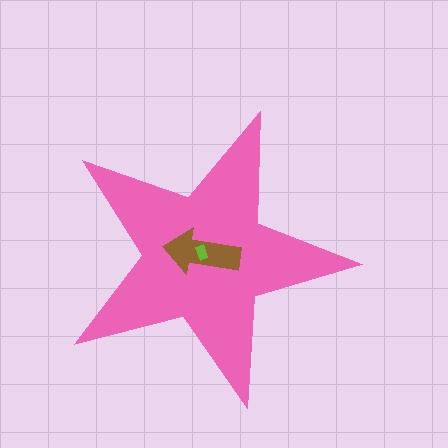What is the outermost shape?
The pink star.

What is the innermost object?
The lime rectangle.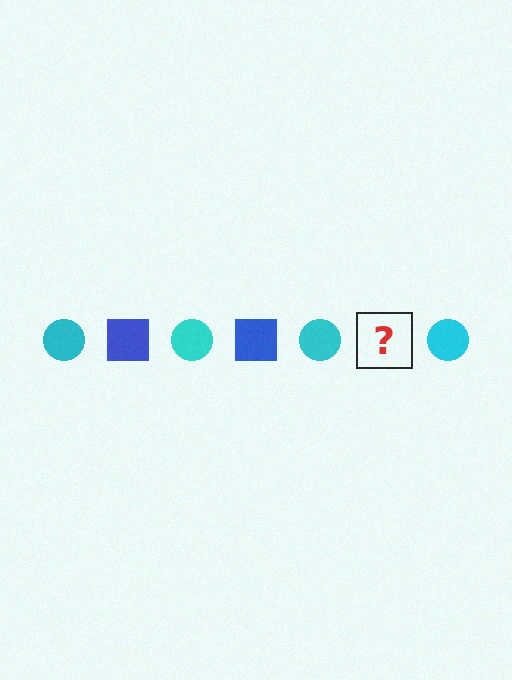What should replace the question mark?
The question mark should be replaced with a blue square.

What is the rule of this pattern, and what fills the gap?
The rule is that the pattern alternates between cyan circle and blue square. The gap should be filled with a blue square.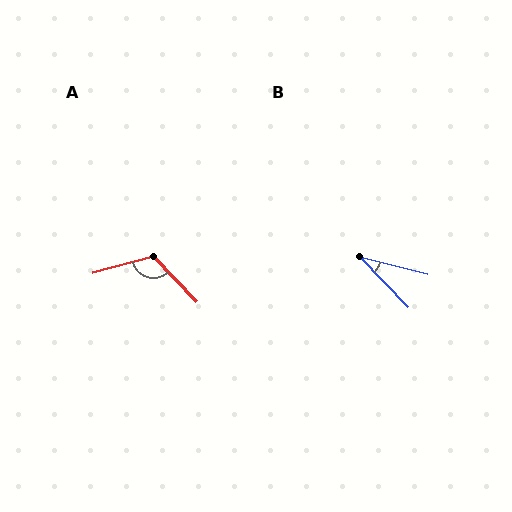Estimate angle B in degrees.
Approximately 32 degrees.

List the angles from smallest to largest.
B (32°), A (119°).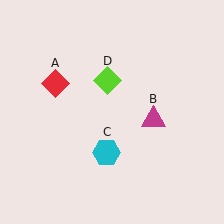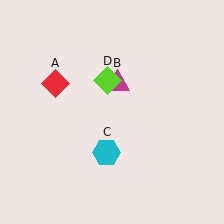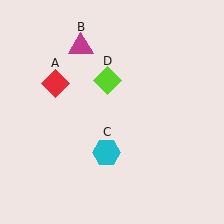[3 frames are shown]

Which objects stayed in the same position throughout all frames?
Red diamond (object A) and cyan hexagon (object C) and lime diamond (object D) remained stationary.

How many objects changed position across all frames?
1 object changed position: magenta triangle (object B).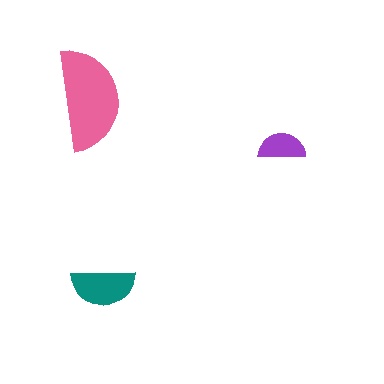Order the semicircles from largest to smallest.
the pink one, the teal one, the purple one.